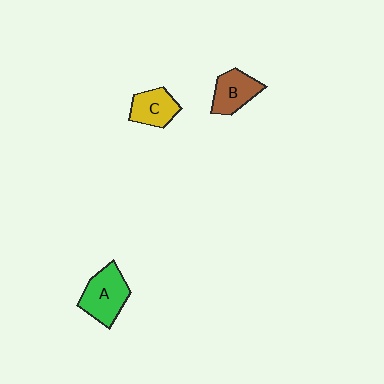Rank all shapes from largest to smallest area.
From largest to smallest: A (green), B (brown), C (yellow).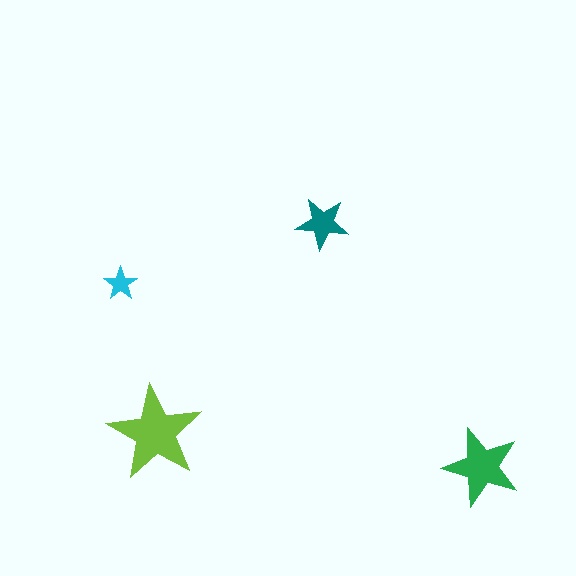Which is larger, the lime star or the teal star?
The lime one.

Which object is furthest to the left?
The cyan star is leftmost.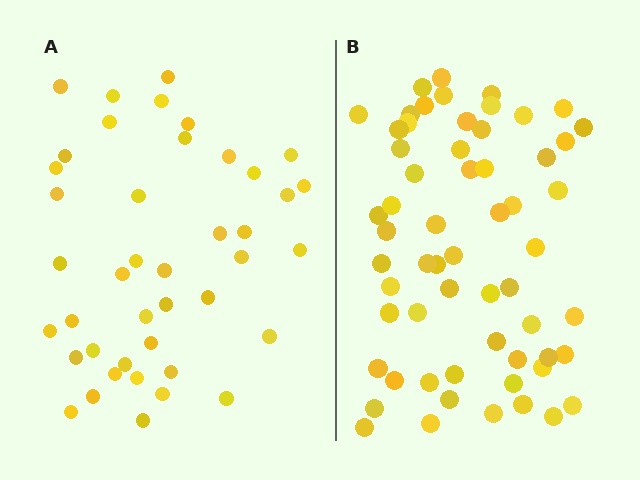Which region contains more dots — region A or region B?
Region B (the right region) has more dots.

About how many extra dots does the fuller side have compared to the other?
Region B has approximately 20 more dots than region A.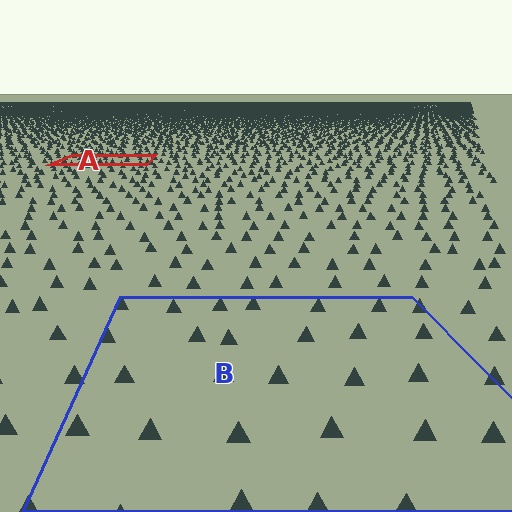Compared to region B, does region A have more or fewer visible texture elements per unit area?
Region A has more texture elements per unit area — they are packed more densely because it is farther away.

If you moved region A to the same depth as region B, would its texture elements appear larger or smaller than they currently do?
They would appear larger. At a closer depth, the same texture elements are projected at a bigger on-screen size.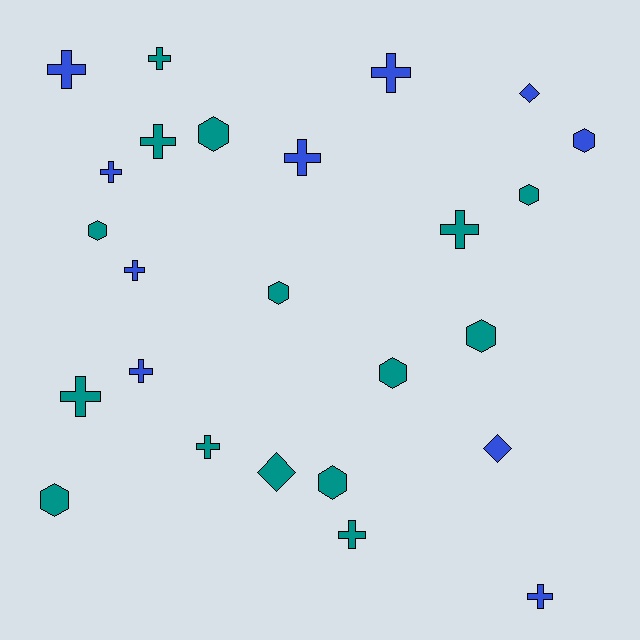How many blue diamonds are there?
There are 2 blue diamonds.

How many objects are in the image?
There are 25 objects.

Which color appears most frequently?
Teal, with 15 objects.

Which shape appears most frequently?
Cross, with 13 objects.